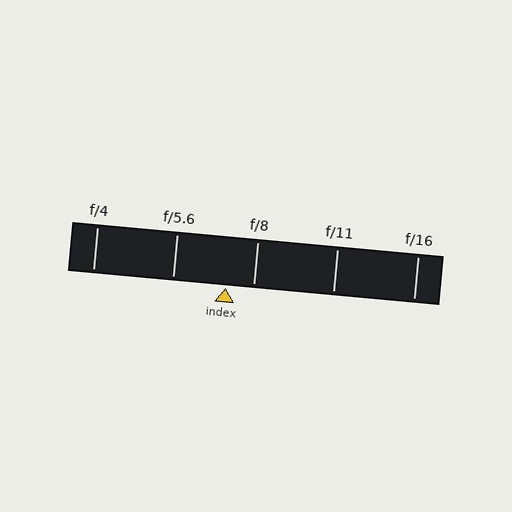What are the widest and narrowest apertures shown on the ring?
The widest aperture shown is f/4 and the narrowest is f/16.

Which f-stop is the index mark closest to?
The index mark is closest to f/8.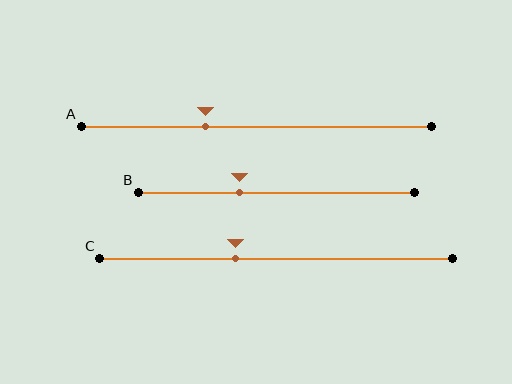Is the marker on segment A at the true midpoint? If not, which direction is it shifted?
No, the marker on segment A is shifted to the left by about 15% of the segment length.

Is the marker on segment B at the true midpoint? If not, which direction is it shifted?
No, the marker on segment B is shifted to the left by about 13% of the segment length.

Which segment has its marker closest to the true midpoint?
Segment C has its marker closest to the true midpoint.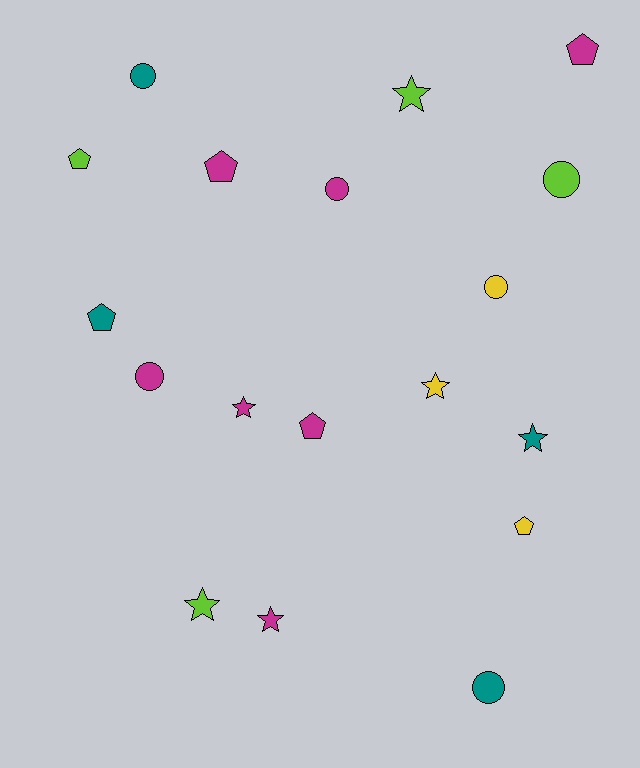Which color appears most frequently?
Magenta, with 7 objects.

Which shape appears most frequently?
Pentagon, with 6 objects.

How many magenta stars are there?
There are 2 magenta stars.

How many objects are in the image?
There are 18 objects.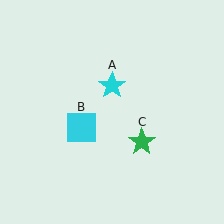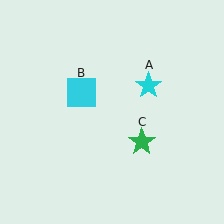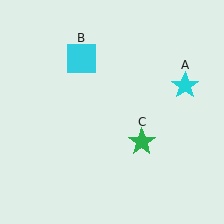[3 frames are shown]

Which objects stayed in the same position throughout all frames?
Green star (object C) remained stationary.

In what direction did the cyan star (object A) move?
The cyan star (object A) moved right.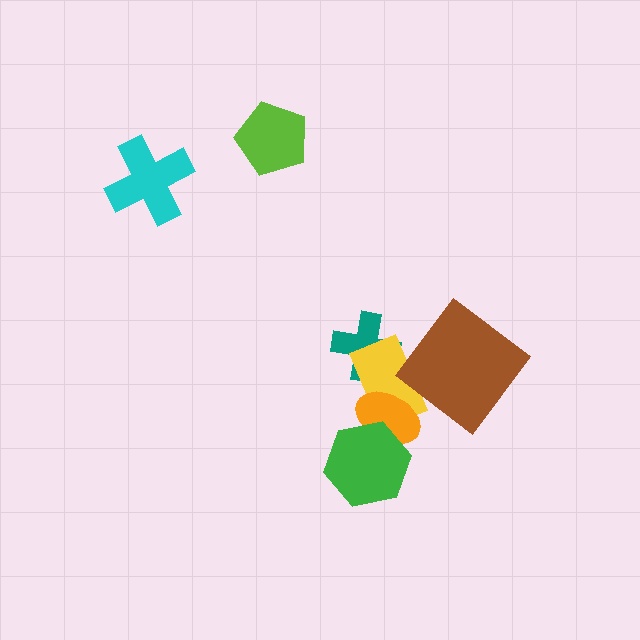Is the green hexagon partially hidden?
No, no other shape covers it.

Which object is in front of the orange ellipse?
The green hexagon is in front of the orange ellipse.